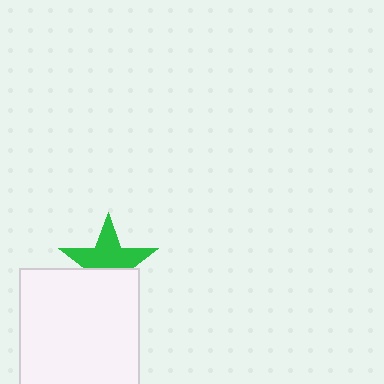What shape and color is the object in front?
The object in front is a white square.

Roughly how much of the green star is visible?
About half of it is visible (roughly 59%).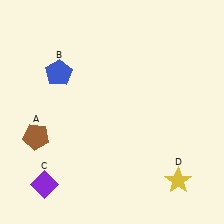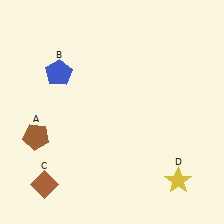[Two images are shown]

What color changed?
The diamond (C) changed from purple in Image 1 to brown in Image 2.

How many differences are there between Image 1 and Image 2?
There is 1 difference between the two images.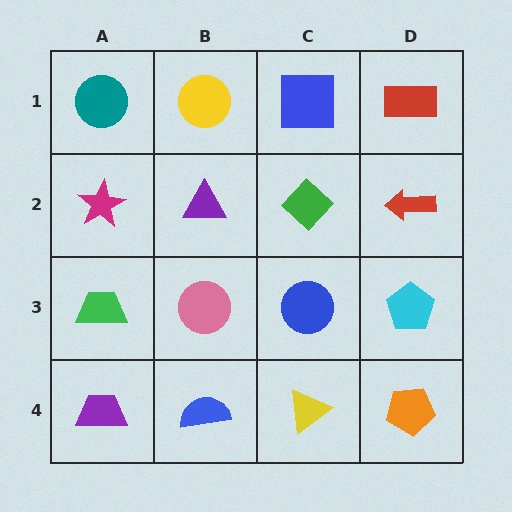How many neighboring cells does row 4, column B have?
3.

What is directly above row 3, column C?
A green diamond.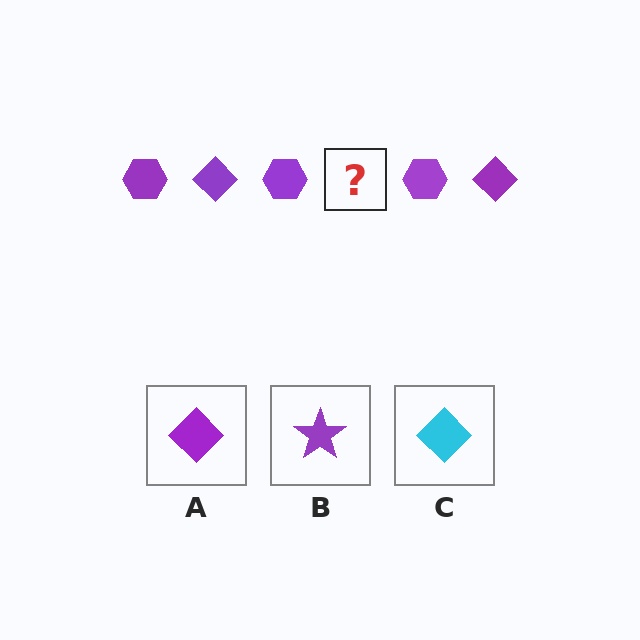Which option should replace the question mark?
Option A.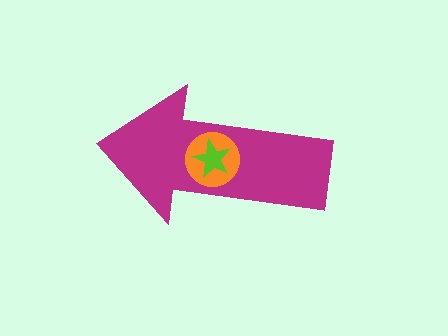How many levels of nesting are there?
3.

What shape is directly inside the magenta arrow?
The orange circle.